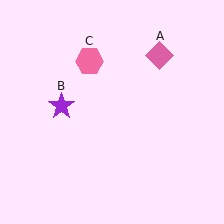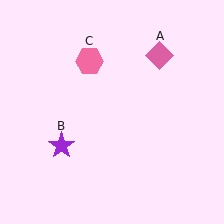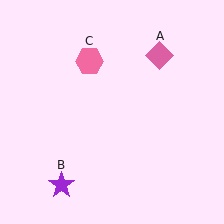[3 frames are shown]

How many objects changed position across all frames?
1 object changed position: purple star (object B).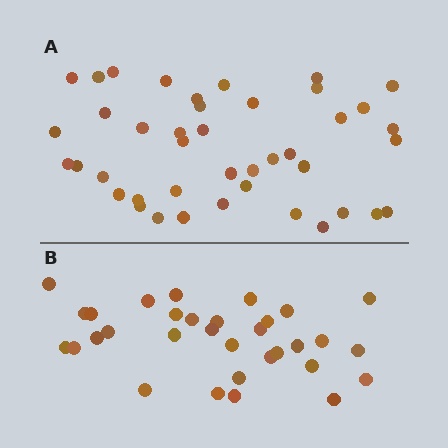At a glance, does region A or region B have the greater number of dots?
Region A (the top region) has more dots.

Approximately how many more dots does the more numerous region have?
Region A has roughly 10 or so more dots than region B.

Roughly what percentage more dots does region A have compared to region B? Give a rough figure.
About 30% more.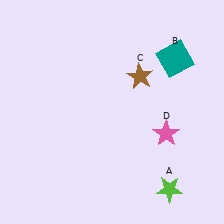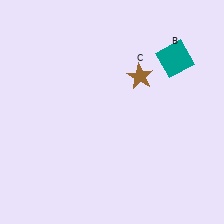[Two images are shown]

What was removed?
The lime star (A), the pink star (D) were removed in Image 2.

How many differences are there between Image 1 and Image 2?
There are 2 differences between the two images.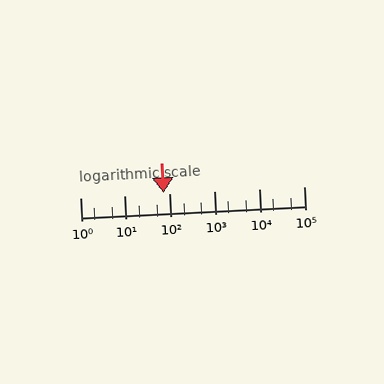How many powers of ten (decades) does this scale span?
The scale spans 5 decades, from 1 to 100000.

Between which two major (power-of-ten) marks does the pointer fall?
The pointer is between 10 and 100.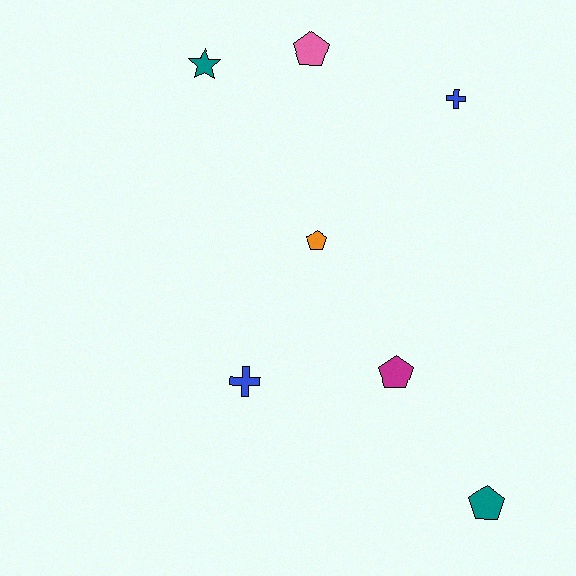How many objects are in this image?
There are 7 objects.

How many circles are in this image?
There are no circles.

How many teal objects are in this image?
There are 2 teal objects.